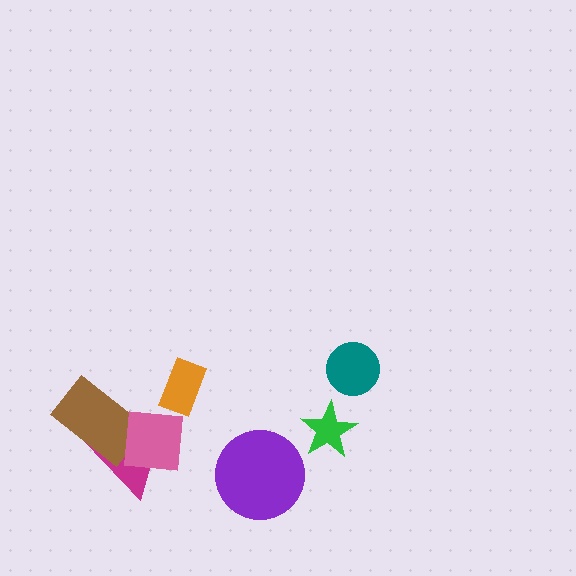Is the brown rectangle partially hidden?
Yes, it is partially covered by another shape.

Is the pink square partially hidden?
No, no other shape covers it.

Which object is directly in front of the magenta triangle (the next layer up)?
The brown rectangle is directly in front of the magenta triangle.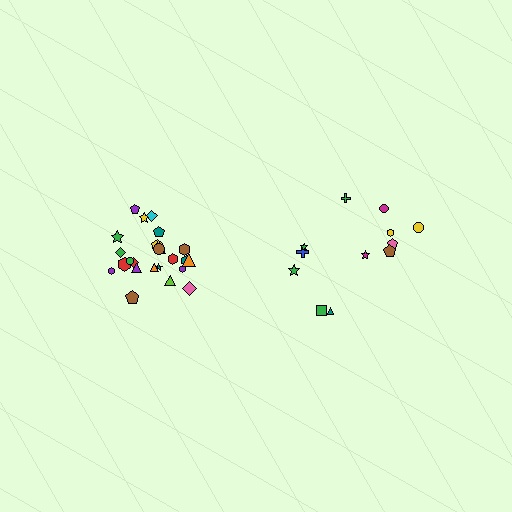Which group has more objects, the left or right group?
The left group.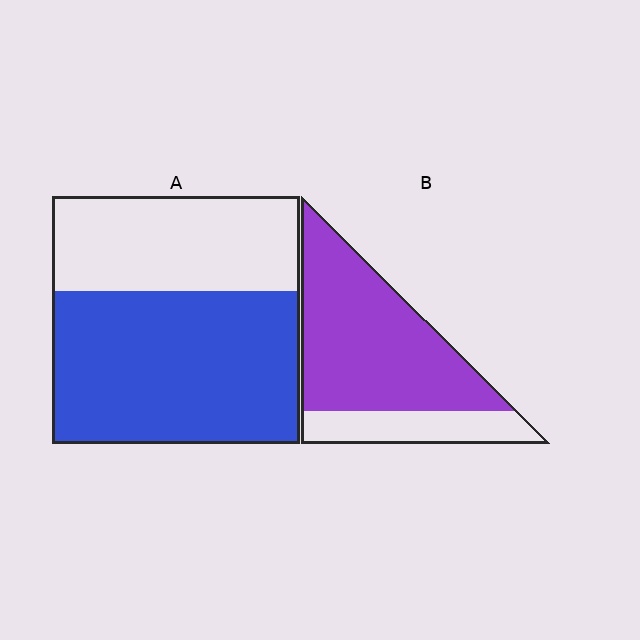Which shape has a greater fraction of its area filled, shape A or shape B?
Shape B.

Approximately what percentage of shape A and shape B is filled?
A is approximately 60% and B is approximately 75%.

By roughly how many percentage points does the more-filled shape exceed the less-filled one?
By roughly 15 percentage points (B over A).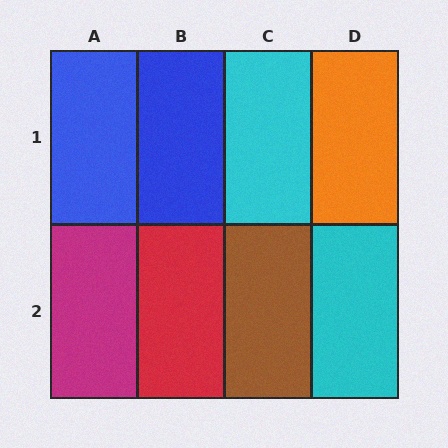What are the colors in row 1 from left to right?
Blue, blue, cyan, orange.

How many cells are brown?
1 cell is brown.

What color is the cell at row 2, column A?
Magenta.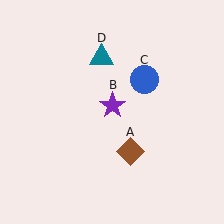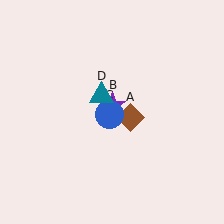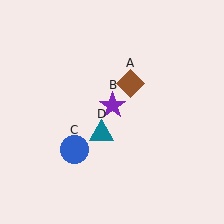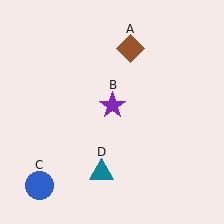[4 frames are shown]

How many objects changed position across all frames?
3 objects changed position: brown diamond (object A), blue circle (object C), teal triangle (object D).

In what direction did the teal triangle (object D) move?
The teal triangle (object D) moved down.